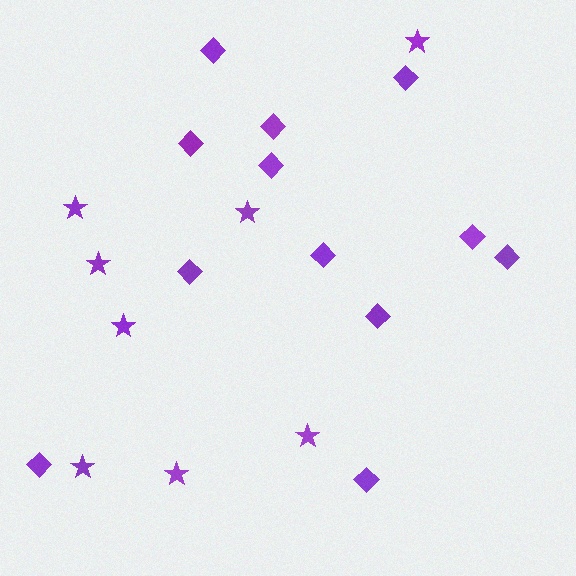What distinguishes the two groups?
There are 2 groups: one group of stars (8) and one group of diamonds (12).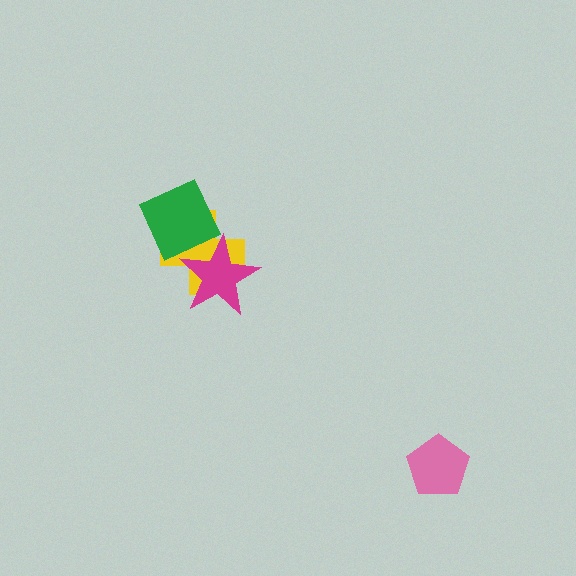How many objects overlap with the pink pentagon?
0 objects overlap with the pink pentagon.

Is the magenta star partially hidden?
Yes, it is partially covered by another shape.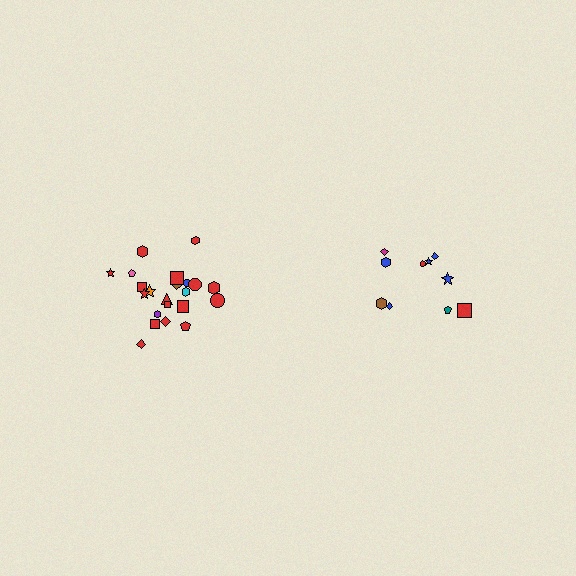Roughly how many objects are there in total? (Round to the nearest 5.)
Roughly 30 objects in total.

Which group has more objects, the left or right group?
The left group.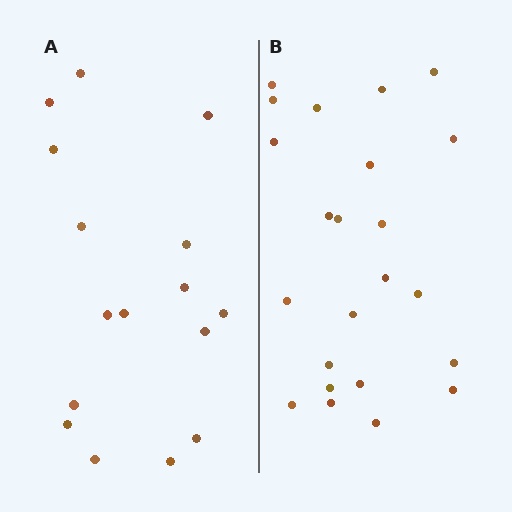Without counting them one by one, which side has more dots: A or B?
Region B (the right region) has more dots.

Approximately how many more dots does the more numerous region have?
Region B has roughly 8 or so more dots than region A.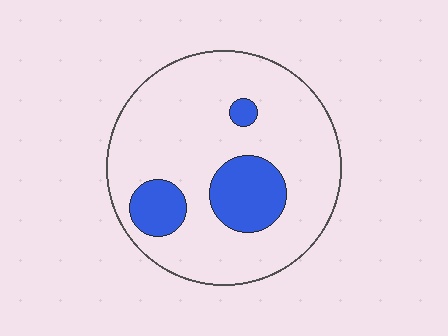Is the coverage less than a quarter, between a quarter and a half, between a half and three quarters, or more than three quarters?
Less than a quarter.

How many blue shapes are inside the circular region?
3.